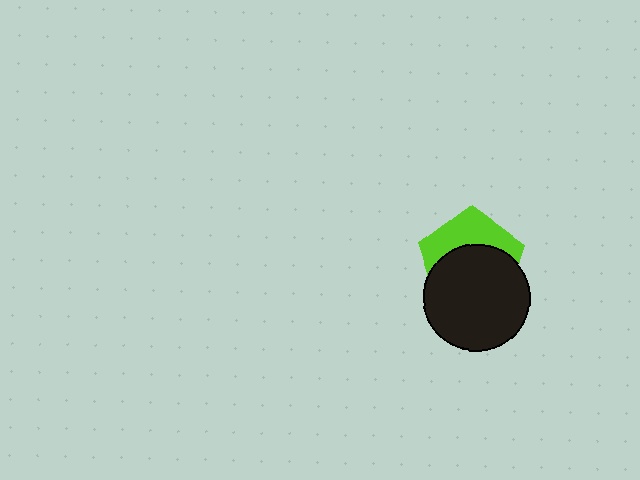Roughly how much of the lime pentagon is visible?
A small part of it is visible (roughly 39%).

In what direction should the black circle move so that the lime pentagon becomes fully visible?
The black circle should move down. That is the shortest direction to clear the overlap and leave the lime pentagon fully visible.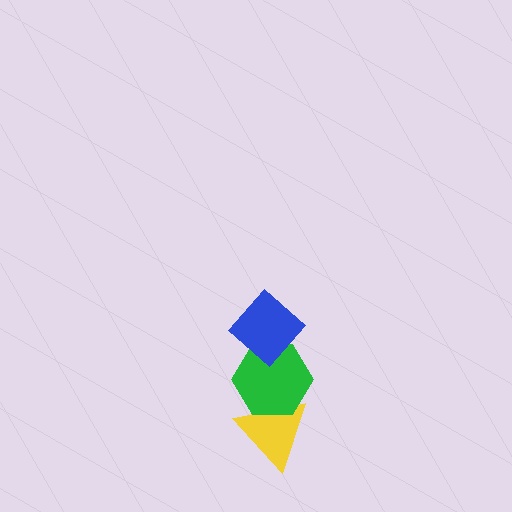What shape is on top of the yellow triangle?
The green hexagon is on top of the yellow triangle.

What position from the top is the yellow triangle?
The yellow triangle is 3rd from the top.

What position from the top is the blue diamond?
The blue diamond is 1st from the top.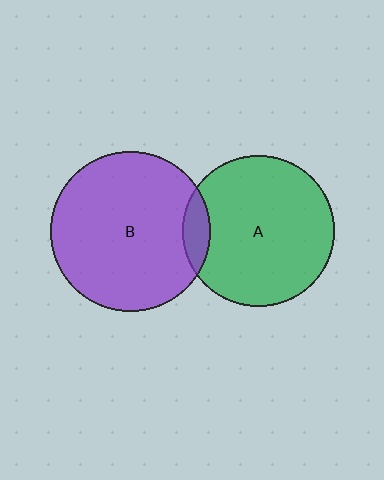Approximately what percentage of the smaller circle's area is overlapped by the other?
Approximately 10%.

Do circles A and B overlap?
Yes.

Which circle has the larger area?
Circle B (purple).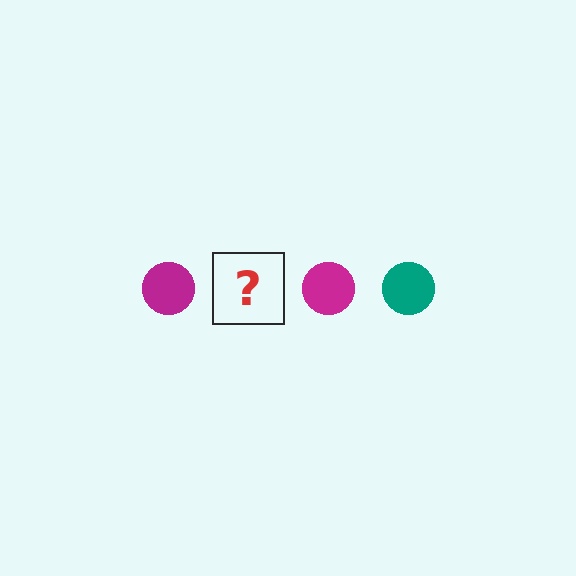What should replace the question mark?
The question mark should be replaced with a teal circle.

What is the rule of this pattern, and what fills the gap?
The rule is that the pattern cycles through magenta, teal circles. The gap should be filled with a teal circle.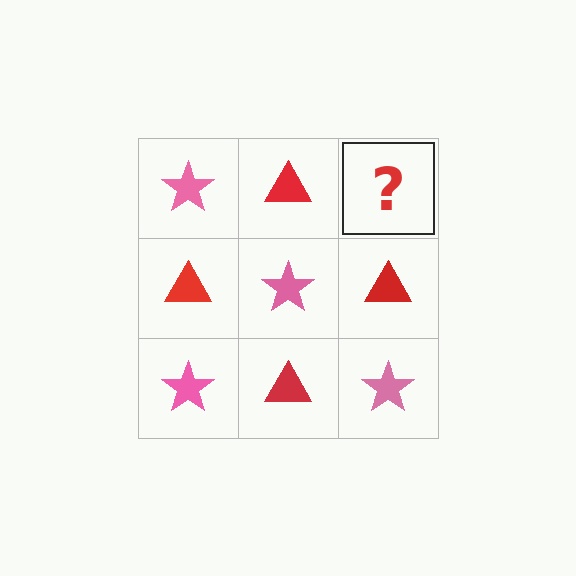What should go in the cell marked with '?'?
The missing cell should contain a pink star.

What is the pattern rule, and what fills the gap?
The rule is that it alternates pink star and red triangle in a checkerboard pattern. The gap should be filled with a pink star.